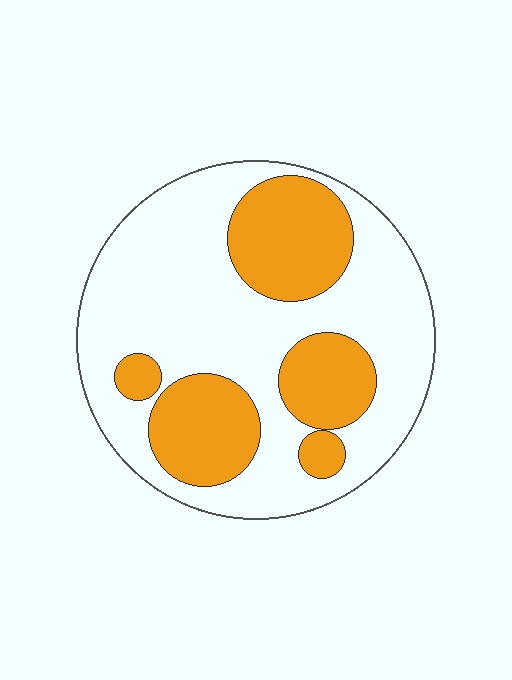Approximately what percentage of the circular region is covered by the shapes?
Approximately 35%.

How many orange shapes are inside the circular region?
5.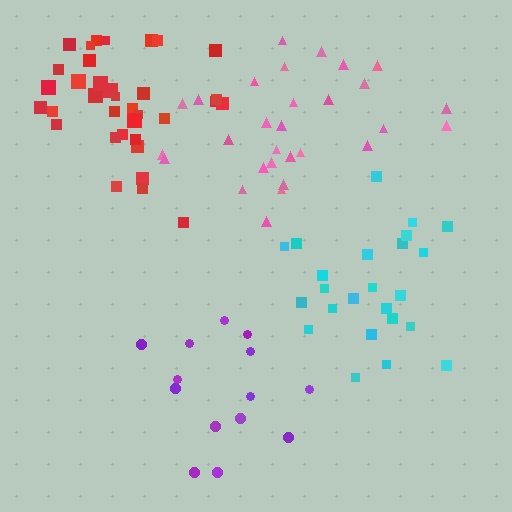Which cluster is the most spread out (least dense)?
Purple.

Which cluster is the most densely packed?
Red.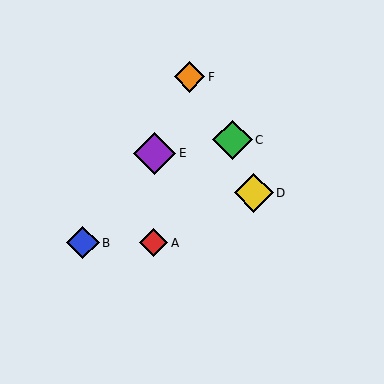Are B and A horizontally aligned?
Yes, both are at y≈243.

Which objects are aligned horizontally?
Objects A, B are aligned horizontally.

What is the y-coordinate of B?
Object B is at y≈243.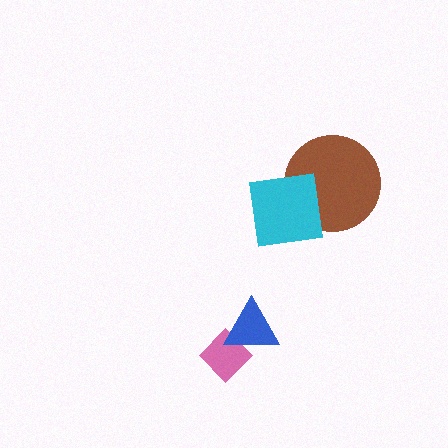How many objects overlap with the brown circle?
1 object overlaps with the brown circle.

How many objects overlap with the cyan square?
1 object overlaps with the cyan square.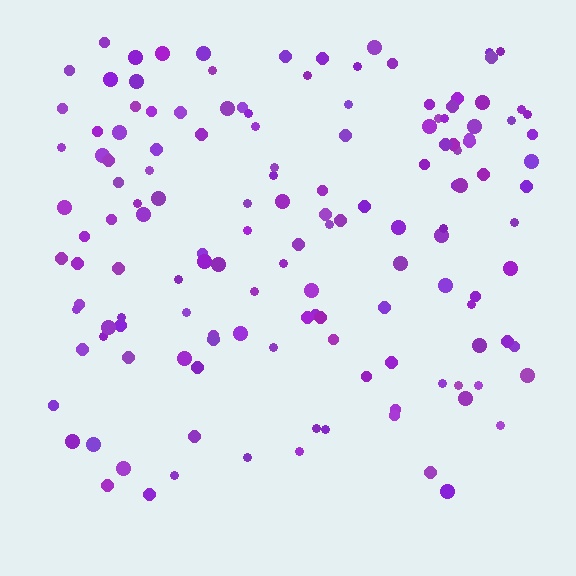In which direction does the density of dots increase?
From bottom to top, with the top side densest.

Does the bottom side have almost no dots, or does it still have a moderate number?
Still a moderate number, just noticeably fewer than the top.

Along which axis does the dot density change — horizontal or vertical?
Vertical.